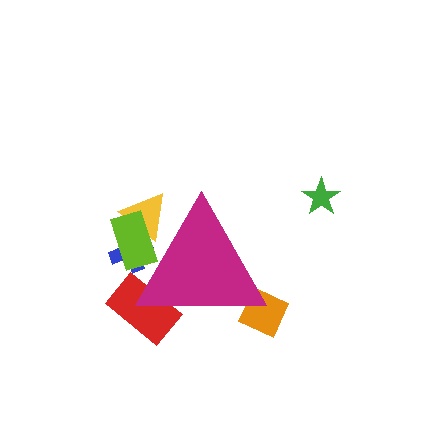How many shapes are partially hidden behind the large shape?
5 shapes are partially hidden.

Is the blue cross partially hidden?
Yes, the blue cross is partially hidden behind the magenta triangle.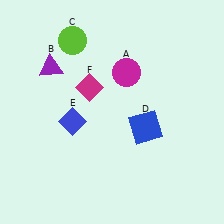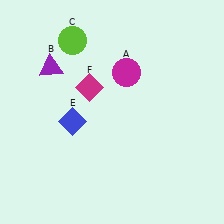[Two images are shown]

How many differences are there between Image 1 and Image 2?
There is 1 difference between the two images.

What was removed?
The blue square (D) was removed in Image 2.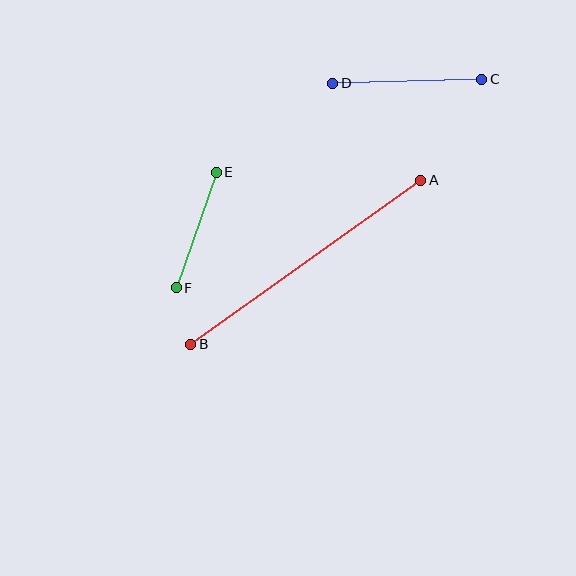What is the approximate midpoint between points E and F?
The midpoint is at approximately (196, 230) pixels.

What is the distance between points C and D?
The distance is approximately 149 pixels.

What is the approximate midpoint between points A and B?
The midpoint is at approximately (306, 262) pixels.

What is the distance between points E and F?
The distance is approximately 122 pixels.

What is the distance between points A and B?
The distance is approximately 282 pixels.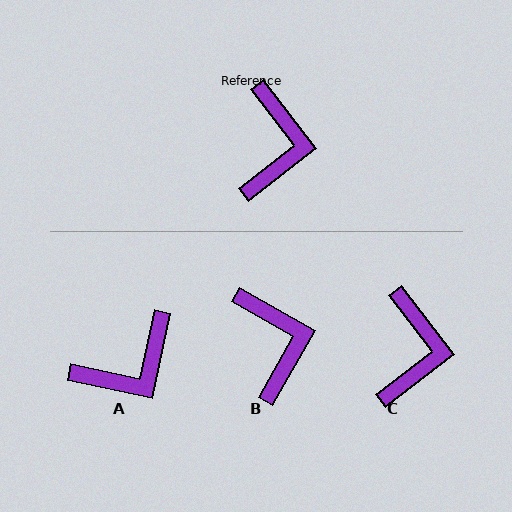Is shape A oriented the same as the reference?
No, it is off by about 50 degrees.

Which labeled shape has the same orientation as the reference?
C.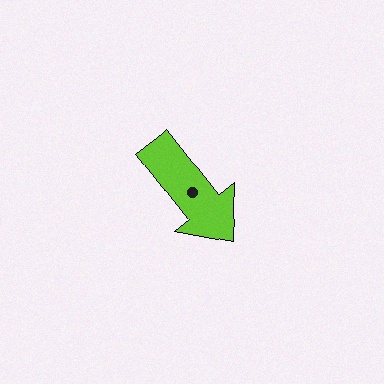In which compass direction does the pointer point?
Southeast.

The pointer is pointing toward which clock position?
Roughly 5 o'clock.